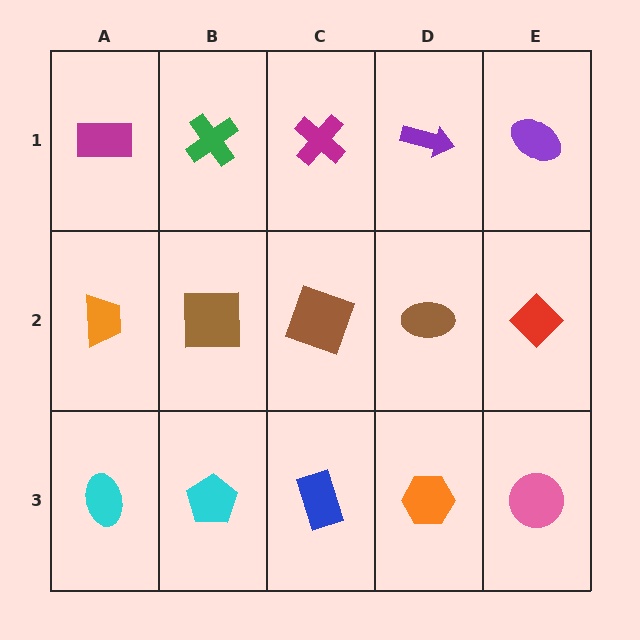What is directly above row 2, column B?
A green cross.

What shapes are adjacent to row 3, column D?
A brown ellipse (row 2, column D), a blue rectangle (row 3, column C), a pink circle (row 3, column E).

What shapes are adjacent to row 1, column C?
A brown square (row 2, column C), a green cross (row 1, column B), a purple arrow (row 1, column D).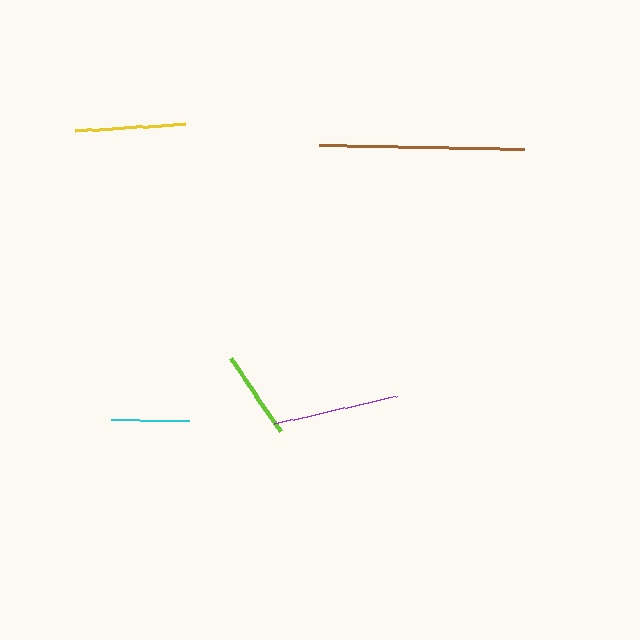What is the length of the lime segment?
The lime segment is approximately 88 pixels long.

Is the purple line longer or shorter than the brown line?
The brown line is longer than the purple line.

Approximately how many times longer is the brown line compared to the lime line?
The brown line is approximately 2.3 times the length of the lime line.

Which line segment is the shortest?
The cyan line is the shortest at approximately 78 pixels.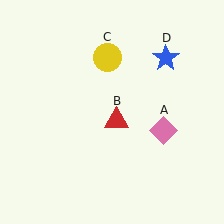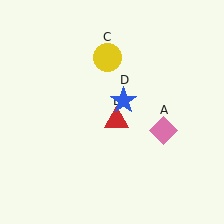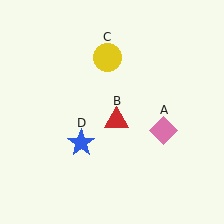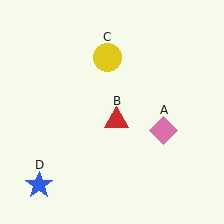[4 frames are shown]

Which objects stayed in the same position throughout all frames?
Pink diamond (object A) and red triangle (object B) and yellow circle (object C) remained stationary.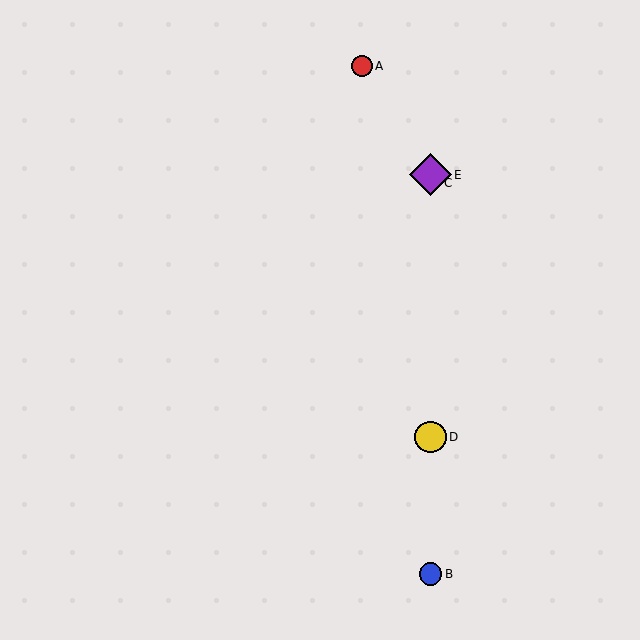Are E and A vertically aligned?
No, E is at x≈431 and A is at x≈362.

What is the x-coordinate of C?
Object C is at x≈431.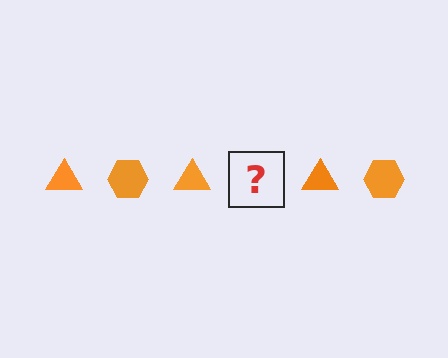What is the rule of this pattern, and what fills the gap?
The rule is that the pattern cycles through triangle, hexagon shapes in orange. The gap should be filled with an orange hexagon.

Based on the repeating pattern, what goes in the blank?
The blank should be an orange hexagon.